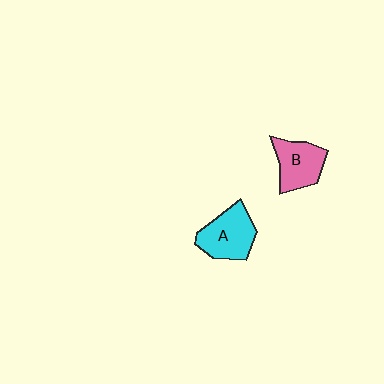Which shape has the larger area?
Shape A (cyan).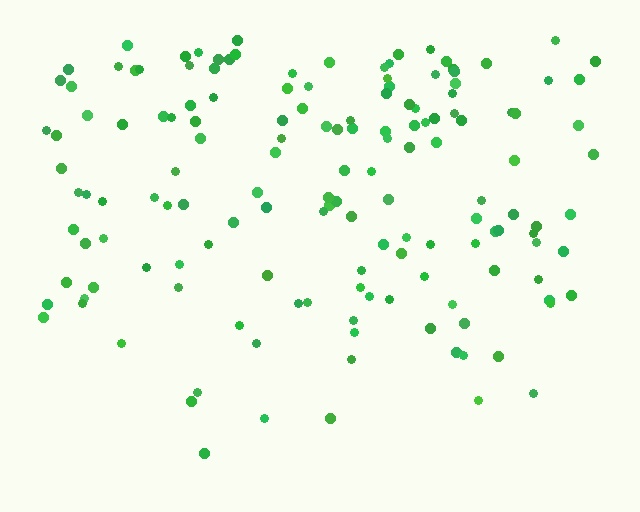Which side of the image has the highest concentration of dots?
The top.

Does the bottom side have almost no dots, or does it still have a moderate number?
Still a moderate number, just noticeably fewer than the top.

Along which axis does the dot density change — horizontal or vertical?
Vertical.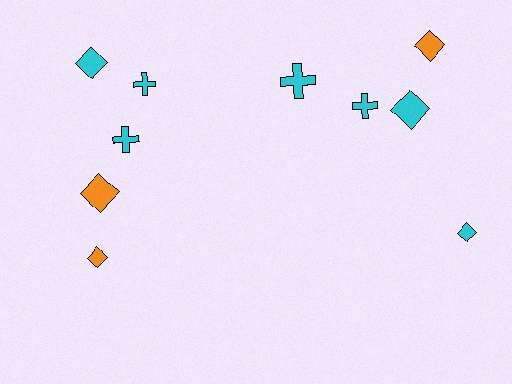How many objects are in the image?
There are 10 objects.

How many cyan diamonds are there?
There are 3 cyan diamonds.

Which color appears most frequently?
Cyan, with 7 objects.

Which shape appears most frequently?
Diamond, with 6 objects.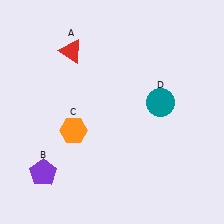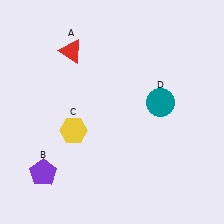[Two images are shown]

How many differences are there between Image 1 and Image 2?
There is 1 difference between the two images.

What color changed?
The hexagon (C) changed from orange in Image 1 to yellow in Image 2.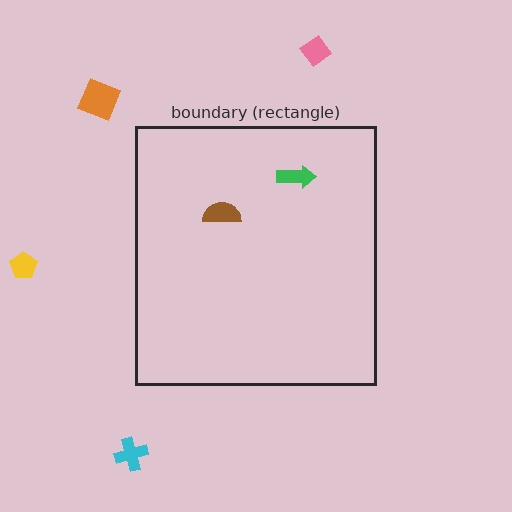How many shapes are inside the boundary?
2 inside, 4 outside.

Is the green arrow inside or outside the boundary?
Inside.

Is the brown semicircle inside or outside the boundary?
Inside.